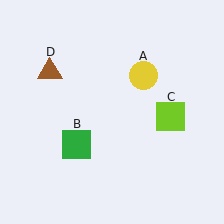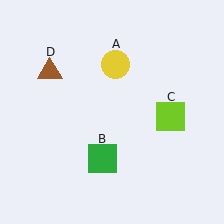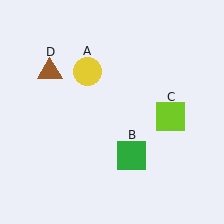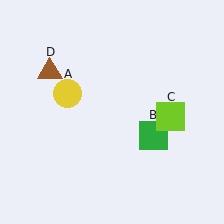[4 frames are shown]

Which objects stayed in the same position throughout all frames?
Lime square (object C) and brown triangle (object D) remained stationary.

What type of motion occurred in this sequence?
The yellow circle (object A), green square (object B) rotated counterclockwise around the center of the scene.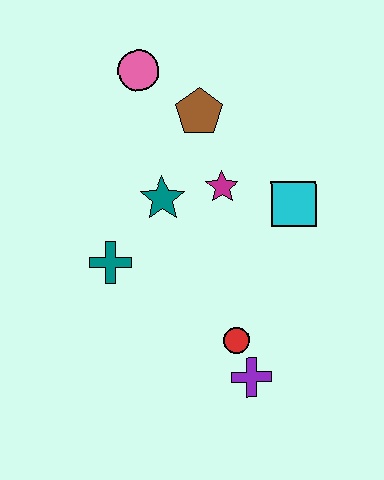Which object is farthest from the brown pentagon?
The purple cross is farthest from the brown pentagon.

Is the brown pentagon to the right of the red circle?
No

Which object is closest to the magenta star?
The teal star is closest to the magenta star.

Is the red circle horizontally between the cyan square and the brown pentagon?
Yes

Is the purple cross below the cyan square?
Yes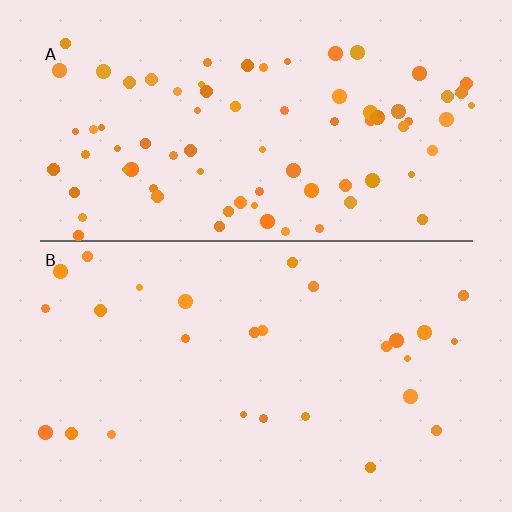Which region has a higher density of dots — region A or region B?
A (the top).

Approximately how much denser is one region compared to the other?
Approximately 2.9× — region A over region B.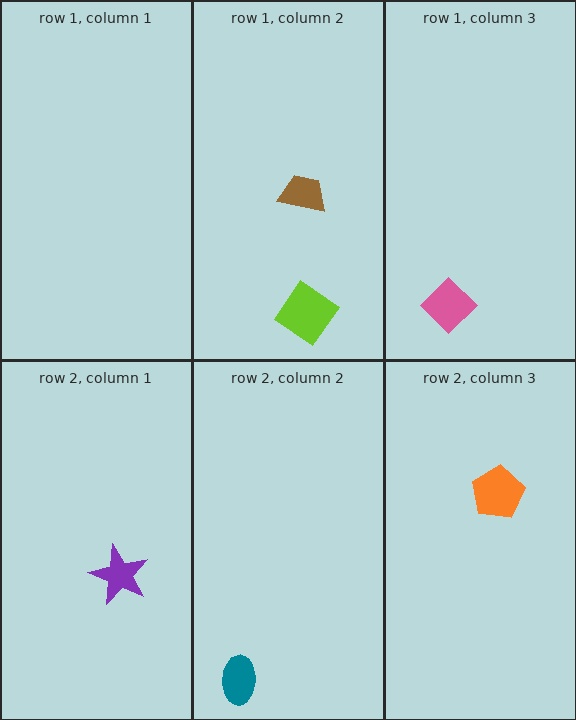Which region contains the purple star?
The row 2, column 1 region.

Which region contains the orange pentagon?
The row 2, column 3 region.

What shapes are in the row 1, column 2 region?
The brown trapezoid, the lime diamond.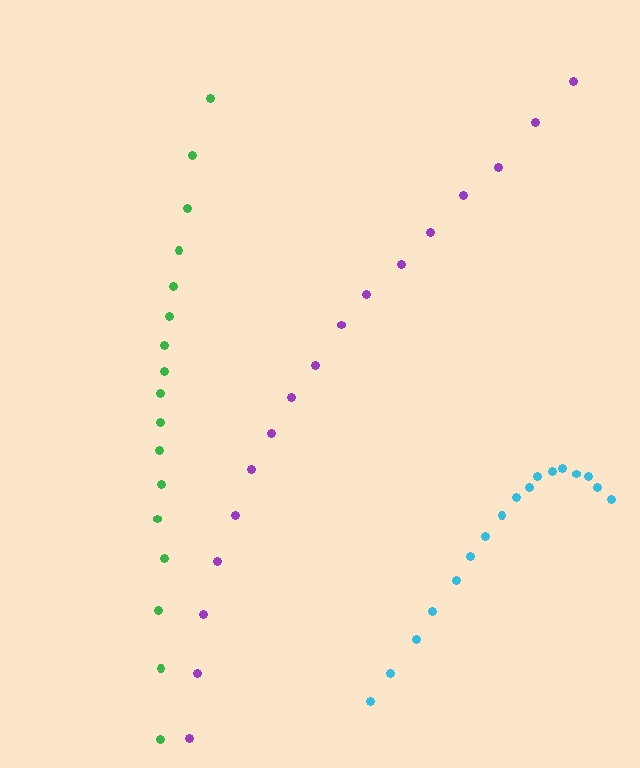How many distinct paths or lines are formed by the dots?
There are 3 distinct paths.